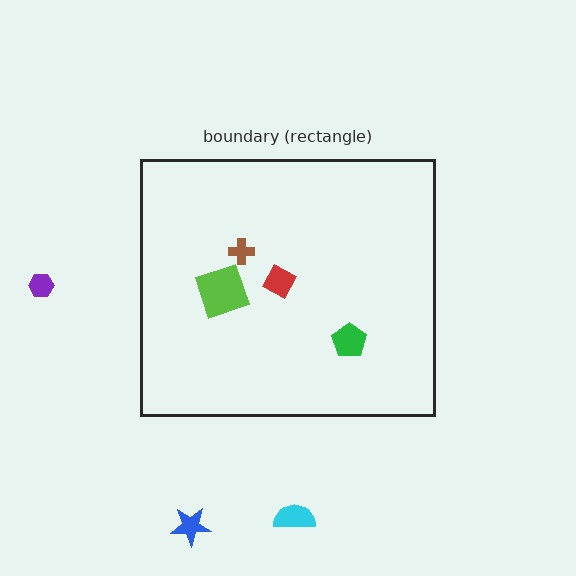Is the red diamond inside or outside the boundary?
Inside.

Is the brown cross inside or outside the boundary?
Inside.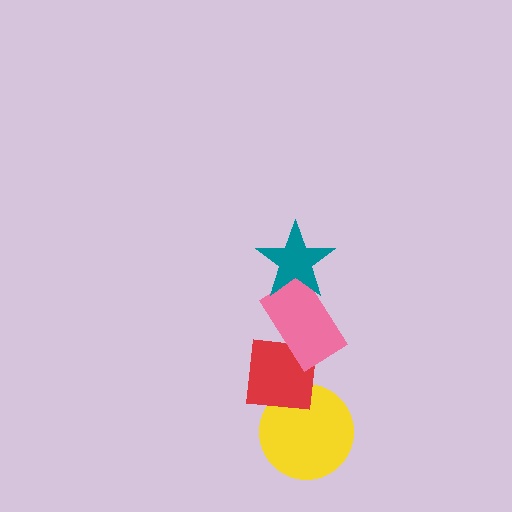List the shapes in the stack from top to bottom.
From top to bottom: the teal star, the pink rectangle, the red square, the yellow circle.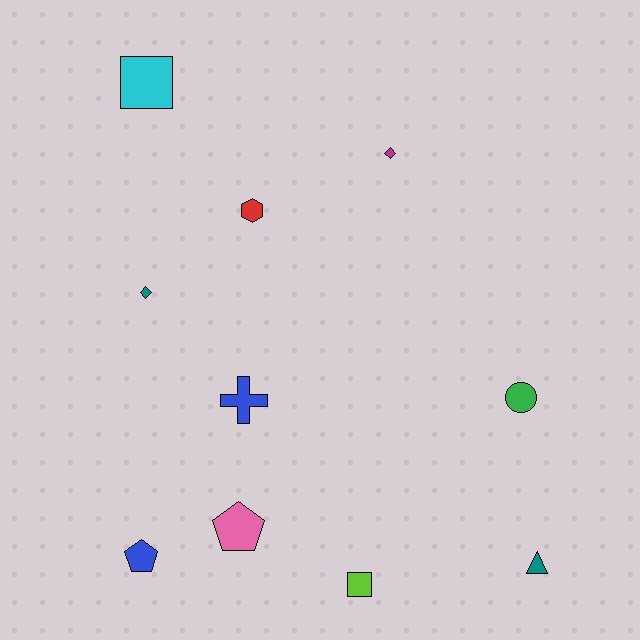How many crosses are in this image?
There is 1 cross.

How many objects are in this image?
There are 10 objects.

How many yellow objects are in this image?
There are no yellow objects.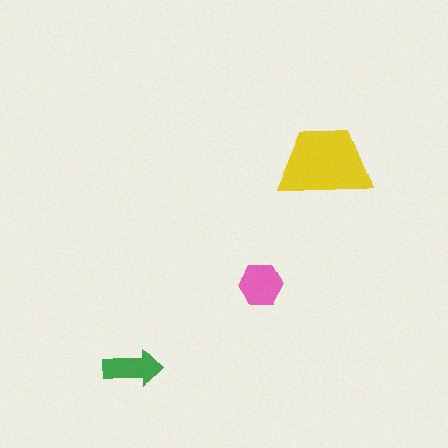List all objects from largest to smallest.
The yellow trapezoid, the pink hexagon, the green arrow.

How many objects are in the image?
There are 3 objects in the image.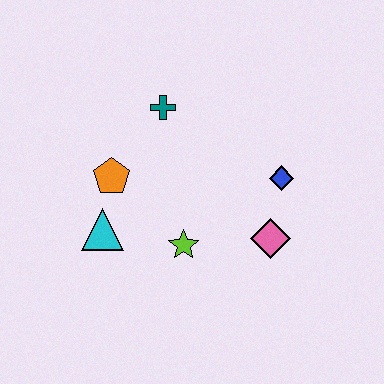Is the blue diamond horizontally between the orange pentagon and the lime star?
No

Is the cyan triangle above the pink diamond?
Yes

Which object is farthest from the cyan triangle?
The blue diamond is farthest from the cyan triangle.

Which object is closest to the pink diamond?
The blue diamond is closest to the pink diamond.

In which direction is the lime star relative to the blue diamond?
The lime star is to the left of the blue diamond.